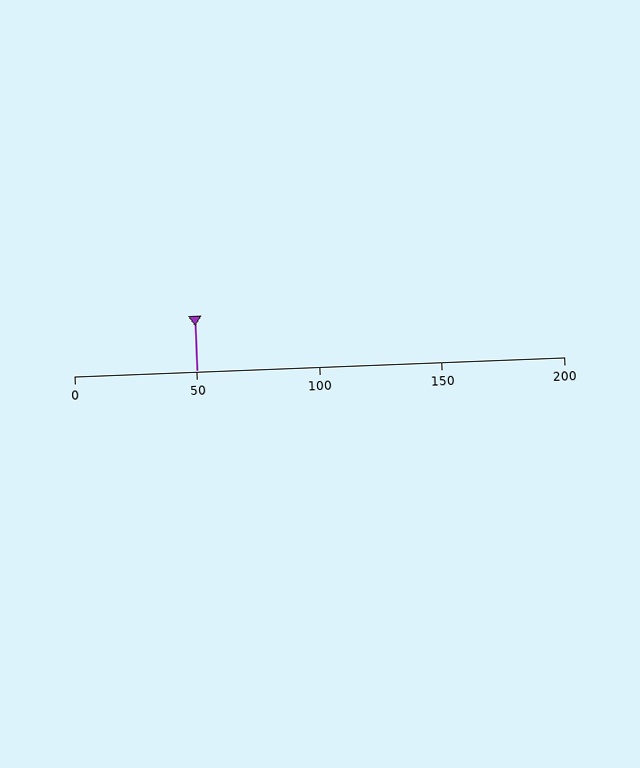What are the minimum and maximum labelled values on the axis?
The axis runs from 0 to 200.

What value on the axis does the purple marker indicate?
The marker indicates approximately 50.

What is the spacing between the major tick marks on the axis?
The major ticks are spaced 50 apart.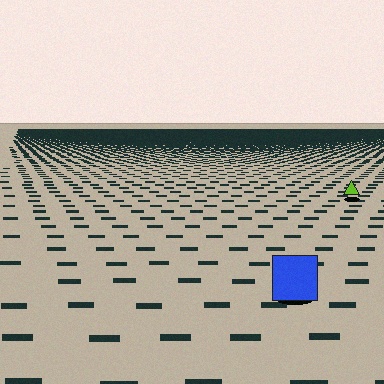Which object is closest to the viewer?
The blue square is closest. The texture marks near it are larger and more spread out.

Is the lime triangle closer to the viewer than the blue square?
No. The blue square is closer — you can tell from the texture gradient: the ground texture is coarser near it.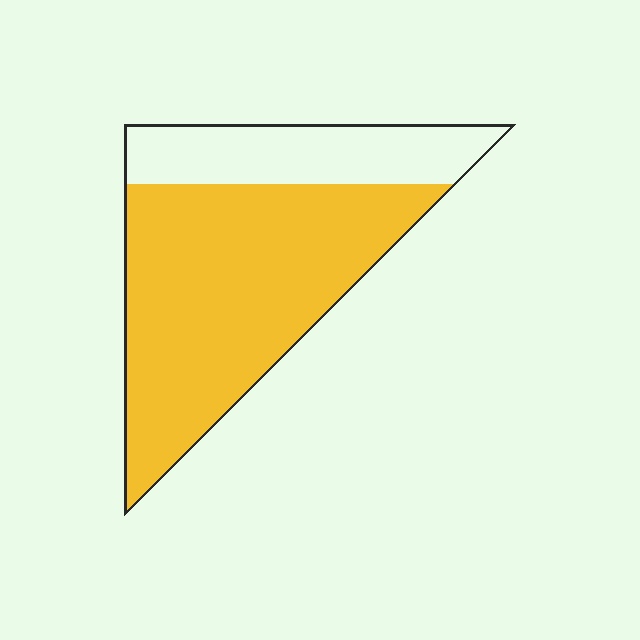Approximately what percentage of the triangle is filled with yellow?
Approximately 70%.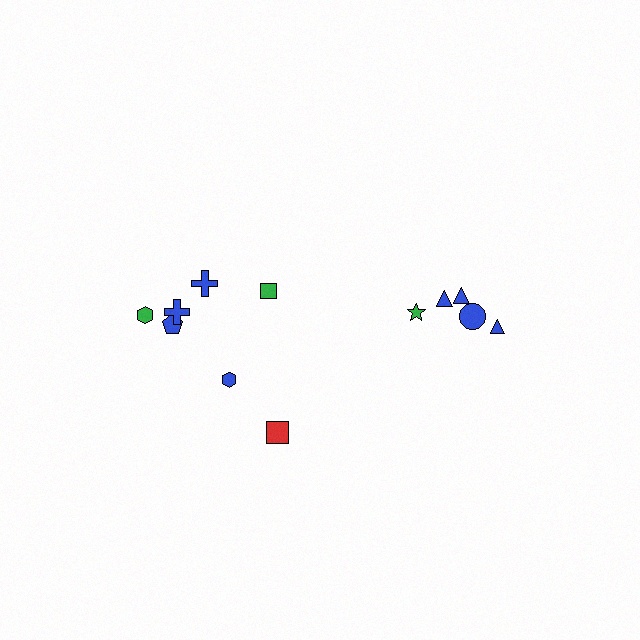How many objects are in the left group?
There are 7 objects.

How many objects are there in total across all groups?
There are 12 objects.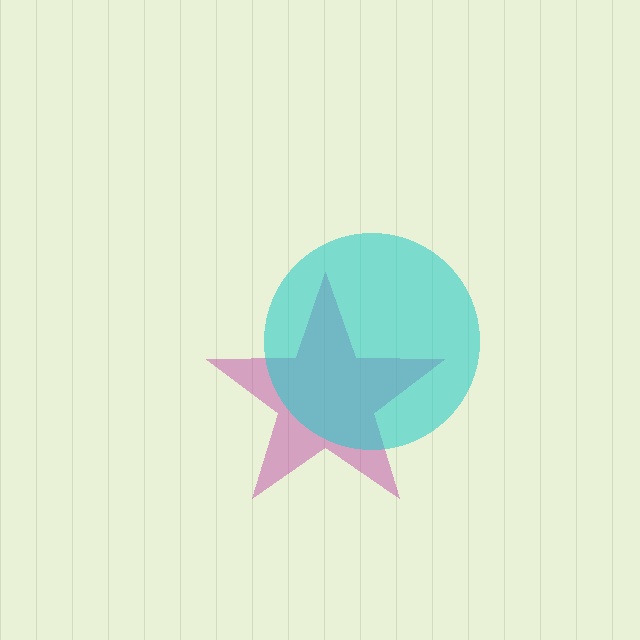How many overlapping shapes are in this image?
There are 2 overlapping shapes in the image.